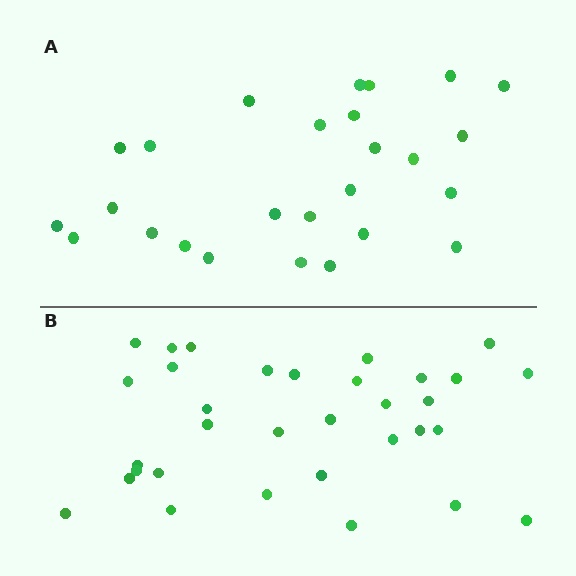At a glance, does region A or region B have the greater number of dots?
Region B (the bottom region) has more dots.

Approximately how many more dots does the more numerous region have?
Region B has roughly 8 or so more dots than region A.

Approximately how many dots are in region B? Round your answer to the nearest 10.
About 30 dots. (The exact count is 33, which rounds to 30.)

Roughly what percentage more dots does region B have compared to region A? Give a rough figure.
About 25% more.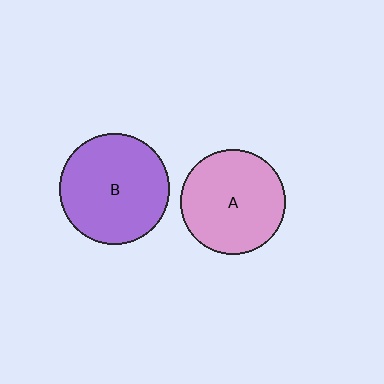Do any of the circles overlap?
No, none of the circles overlap.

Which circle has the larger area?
Circle B (purple).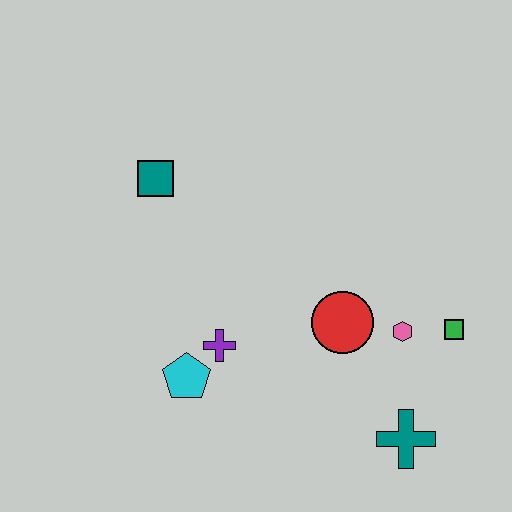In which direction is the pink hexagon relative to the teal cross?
The pink hexagon is above the teal cross.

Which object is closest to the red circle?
The pink hexagon is closest to the red circle.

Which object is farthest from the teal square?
The teal cross is farthest from the teal square.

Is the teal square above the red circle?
Yes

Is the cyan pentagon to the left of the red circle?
Yes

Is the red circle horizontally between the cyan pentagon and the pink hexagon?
Yes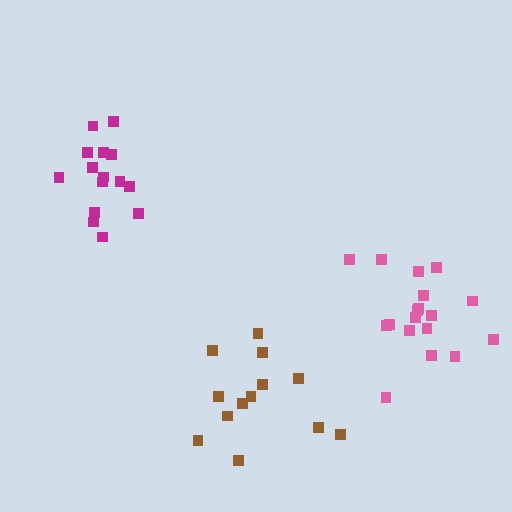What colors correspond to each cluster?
The clusters are colored: brown, pink, magenta.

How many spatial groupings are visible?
There are 3 spatial groupings.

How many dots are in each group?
Group 1: 13 dots, Group 2: 18 dots, Group 3: 15 dots (46 total).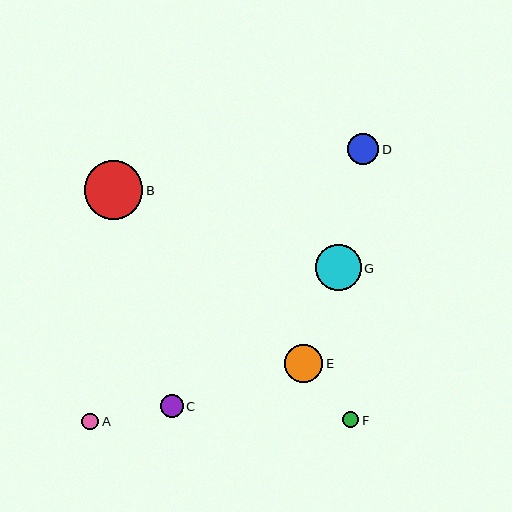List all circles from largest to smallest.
From largest to smallest: B, G, E, D, C, A, F.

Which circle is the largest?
Circle B is the largest with a size of approximately 59 pixels.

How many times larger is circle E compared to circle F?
Circle E is approximately 2.4 times the size of circle F.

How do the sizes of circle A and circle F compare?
Circle A and circle F are approximately the same size.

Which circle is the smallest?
Circle F is the smallest with a size of approximately 16 pixels.